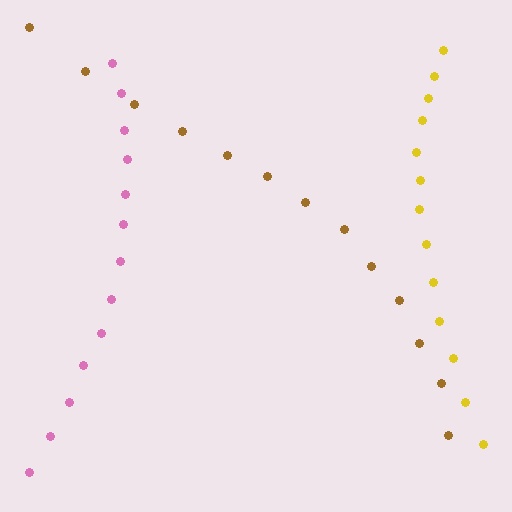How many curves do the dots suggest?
There are 3 distinct paths.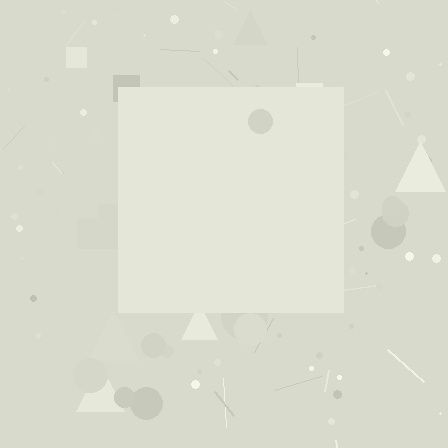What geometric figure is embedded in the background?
A square is embedded in the background.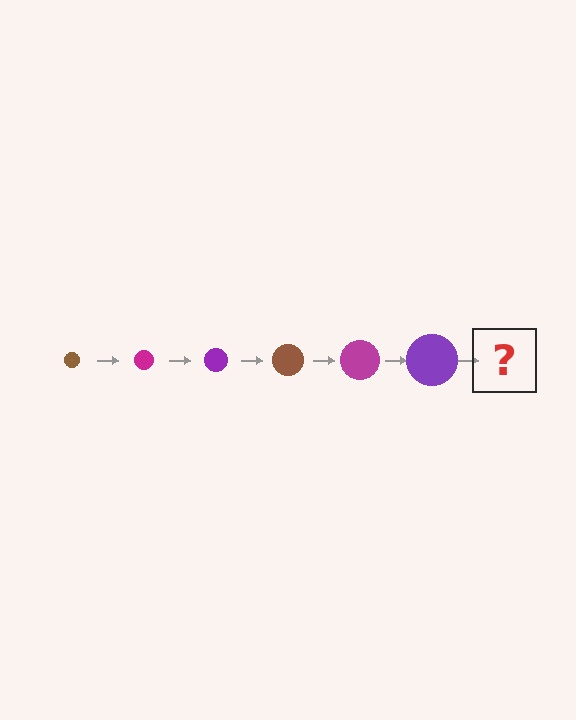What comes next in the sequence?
The next element should be a brown circle, larger than the previous one.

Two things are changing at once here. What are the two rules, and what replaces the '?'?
The two rules are that the circle grows larger each step and the color cycles through brown, magenta, and purple. The '?' should be a brown circle, larger than the previous one.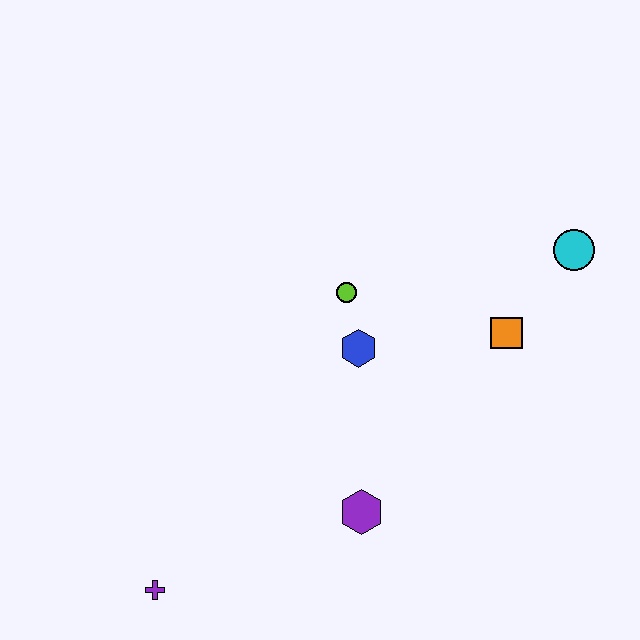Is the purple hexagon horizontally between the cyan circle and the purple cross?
Yes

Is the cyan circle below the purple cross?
No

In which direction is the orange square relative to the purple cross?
The orange square is to the right of the purple cross.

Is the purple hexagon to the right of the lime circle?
Yes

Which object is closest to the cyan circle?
The orange square is closest to the cyan circle.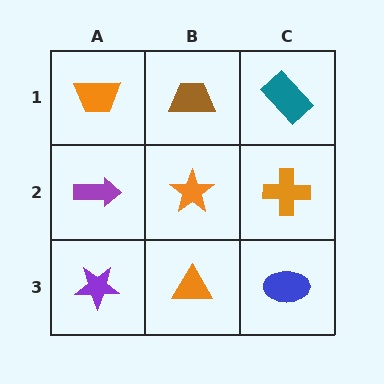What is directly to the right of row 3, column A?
An orange triangle.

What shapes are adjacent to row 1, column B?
An orange star (row 2, column B), an orange trapezoid (row 1, column A), a teal rectangle (row 1, column C).